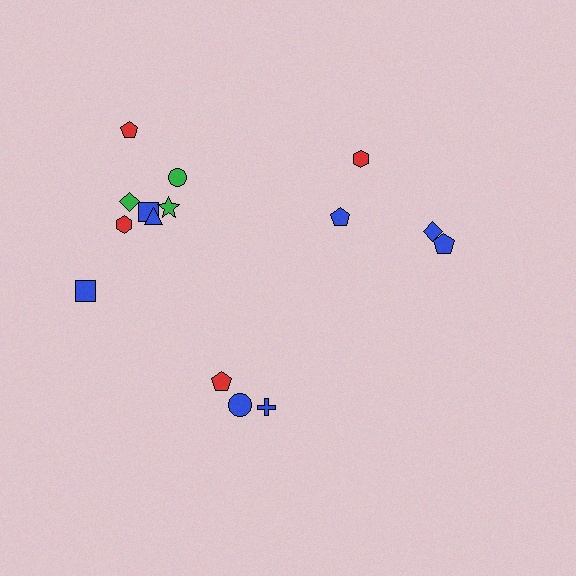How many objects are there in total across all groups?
There are 15 objects.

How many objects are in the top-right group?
There are 4 objects.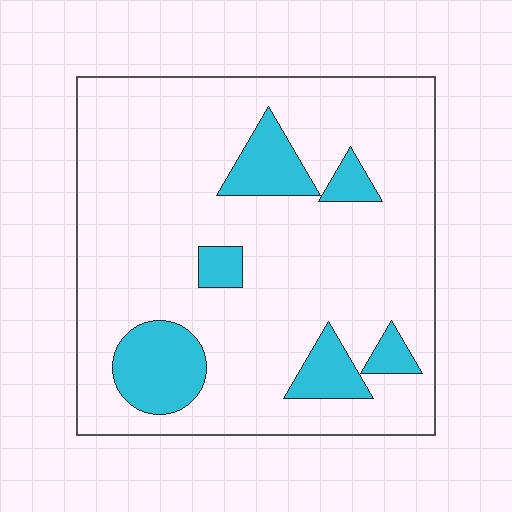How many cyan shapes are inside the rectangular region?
6.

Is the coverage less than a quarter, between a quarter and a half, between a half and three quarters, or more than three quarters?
Less than a quarter.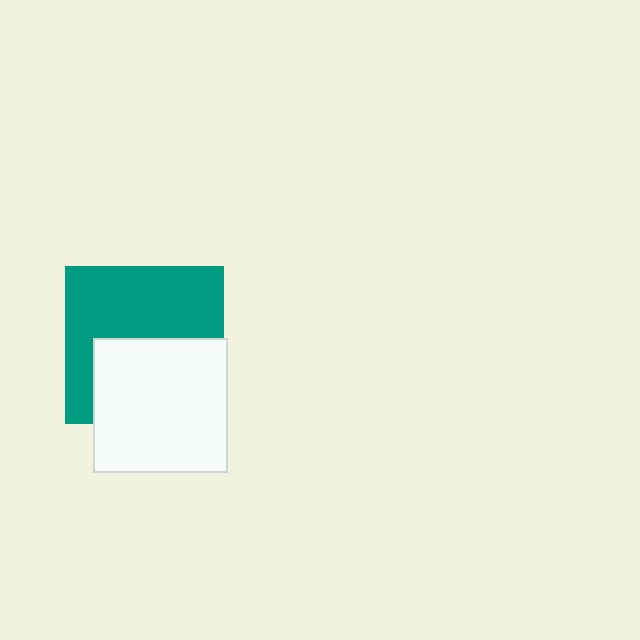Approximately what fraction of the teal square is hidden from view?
Roughly 45% of the teal square is hidden behind the white rectangle.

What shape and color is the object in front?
The object in front is a white rectangle.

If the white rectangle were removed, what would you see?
You would see the complete teal square.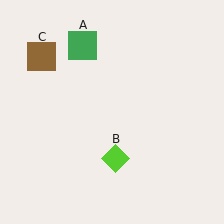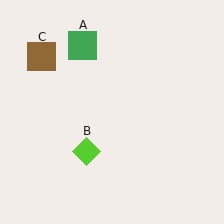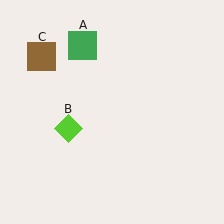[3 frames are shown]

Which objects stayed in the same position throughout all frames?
Green square (object A) and brown square (object C) remained stationary.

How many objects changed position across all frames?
1 object changed position: lime diamond (object B).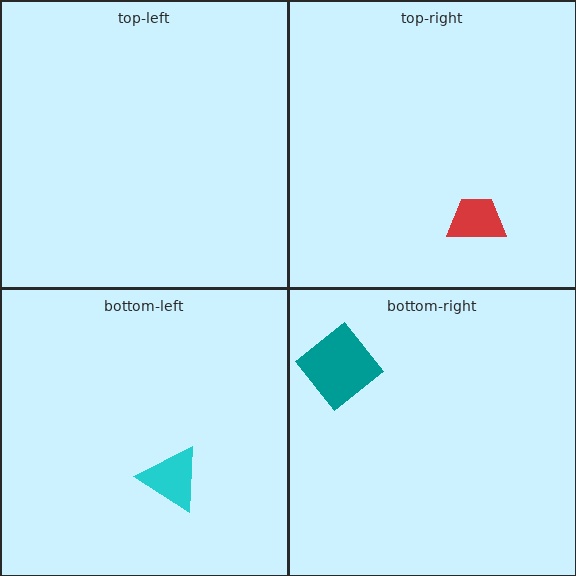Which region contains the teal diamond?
The bottom-right region.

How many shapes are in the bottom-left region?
1.